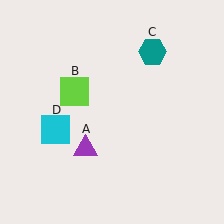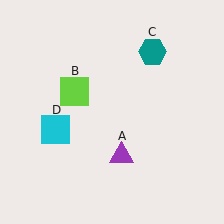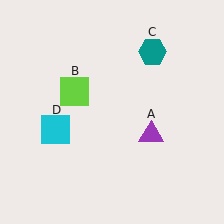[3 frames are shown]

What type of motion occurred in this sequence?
The purple triangle (object A) rotated counterclockwise around the center of the scene.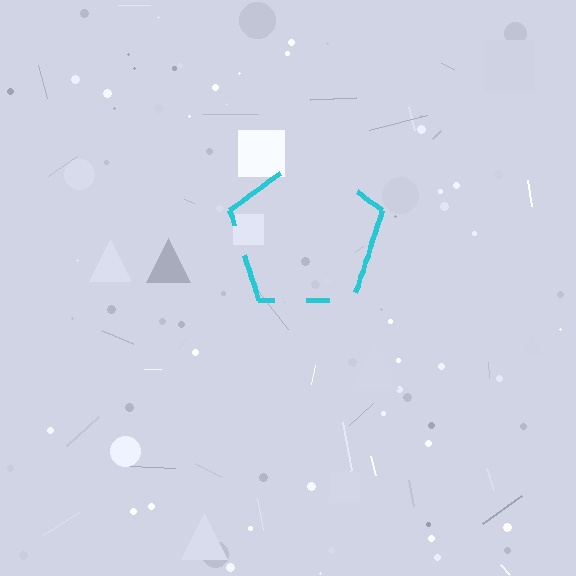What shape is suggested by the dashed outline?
The dashed outline suggests a pentagon.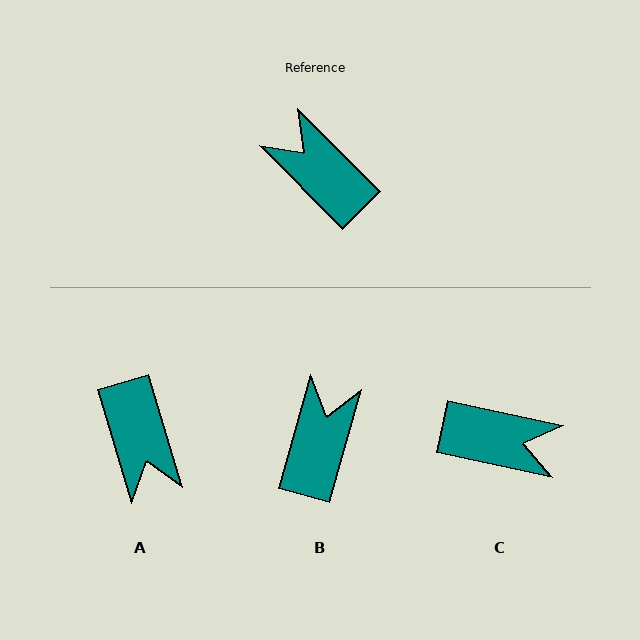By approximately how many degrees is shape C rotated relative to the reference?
Approximately 147 degrees clockwise.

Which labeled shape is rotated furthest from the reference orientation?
A, about 152 degrees away.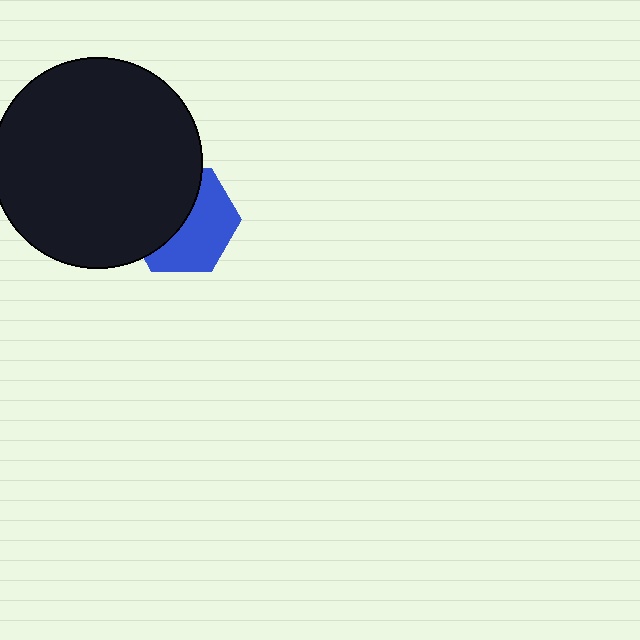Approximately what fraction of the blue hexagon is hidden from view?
Roughly 49% of the blue hexagon is hidden behind the black circle.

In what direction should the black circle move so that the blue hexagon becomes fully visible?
The black circle should move left. That is the shortest direction to clear the overlap and leave the blue hexagon fully visible.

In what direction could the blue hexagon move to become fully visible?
The blue hexagon could move right. That would shift it out from behind the black circle entirely.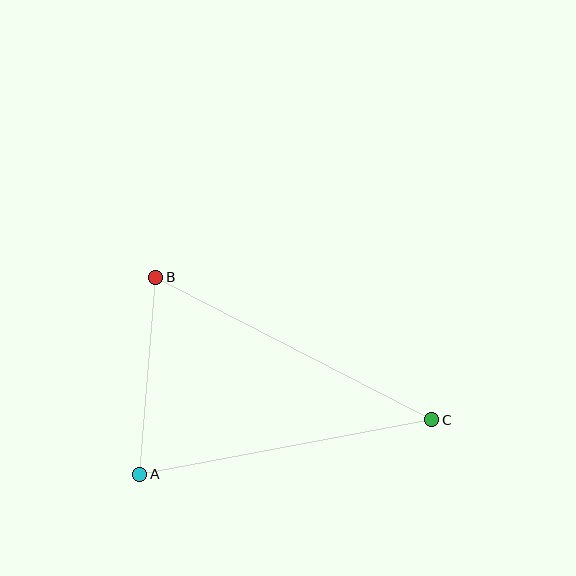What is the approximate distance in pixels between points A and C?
The distance between A and C is approximately 297 pixels.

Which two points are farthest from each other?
Points B and C are farthest from each other.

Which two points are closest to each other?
Points A and B are closest to each other.